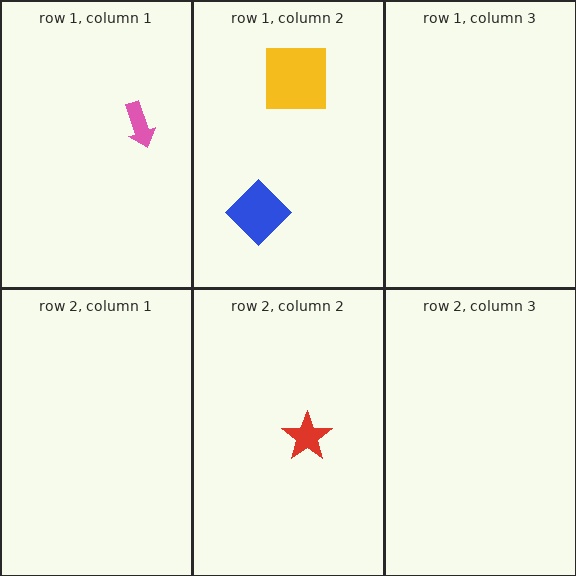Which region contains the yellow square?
The row 1, column 2 region.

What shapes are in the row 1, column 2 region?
The yellow square, the blue diamond.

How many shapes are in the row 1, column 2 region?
2.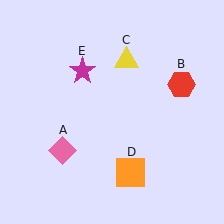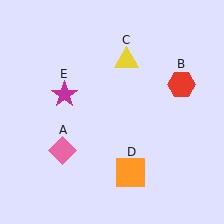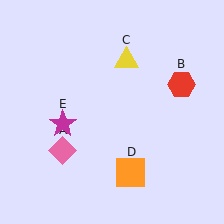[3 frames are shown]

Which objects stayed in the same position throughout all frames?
Pink diamond (object A) and red hexagon (object B) and yellow triangle (object C) and orange square (object D) remained stationary.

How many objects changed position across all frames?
1 object changed position: magenta star (object E).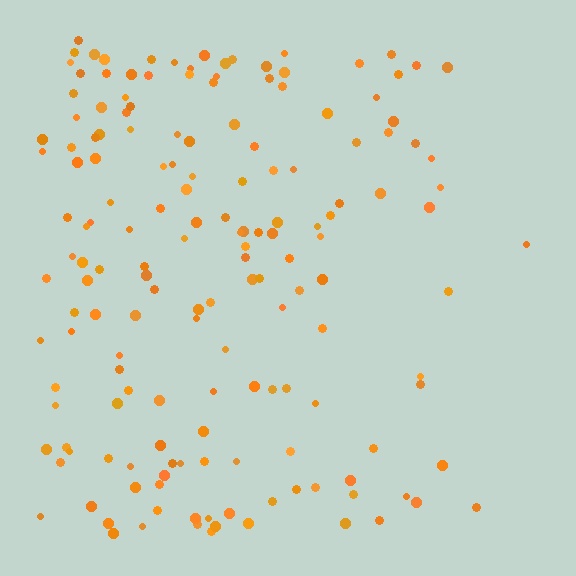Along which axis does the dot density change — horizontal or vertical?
Horizontal.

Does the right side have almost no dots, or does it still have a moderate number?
Still a moderate number, just noticeably fewer than the left.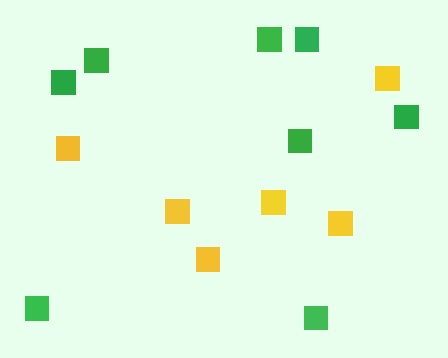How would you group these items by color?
There are 2 groups: one group of yellow squares (6) and one group of green squares (8).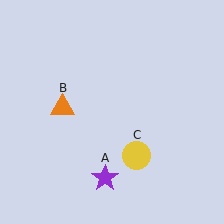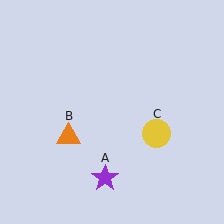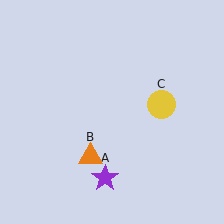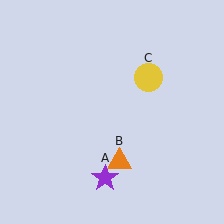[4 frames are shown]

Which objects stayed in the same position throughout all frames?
Purple star (object A) remained stationary.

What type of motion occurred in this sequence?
The orange triangle (object B), yellow circle (object C) rotated counterclockwise around the center of the scene.